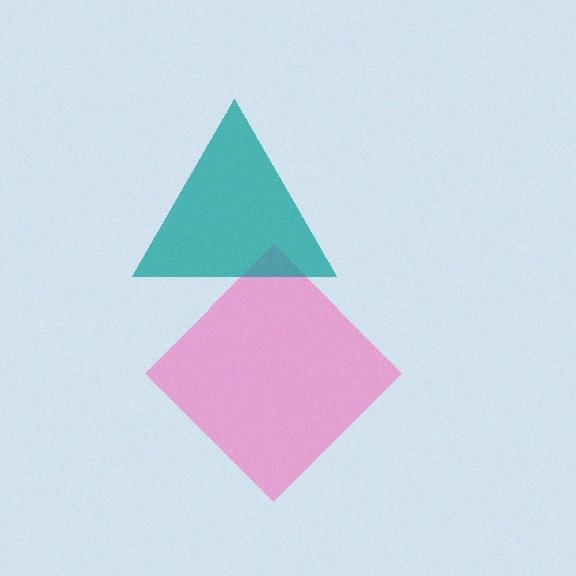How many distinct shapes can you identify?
There are 2 distinct shapes: a pink diamond, a teal triangle.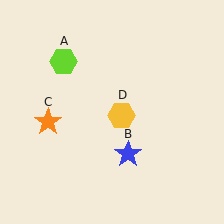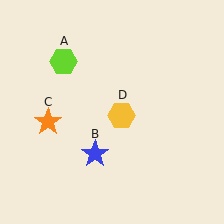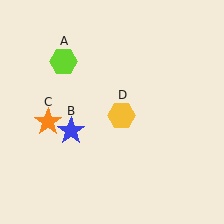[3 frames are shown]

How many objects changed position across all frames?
1 object changed position: blue star (object B).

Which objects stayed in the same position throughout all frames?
Lime hexagon (object A) and orange star (object C) and yellow hexagon (object D) remained stationary.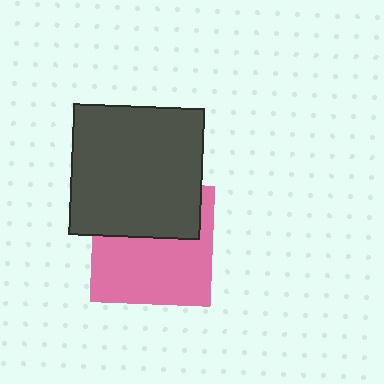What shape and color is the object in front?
The object in front is a dark gray square.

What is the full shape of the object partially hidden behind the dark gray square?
The partially hidden object is a pink square.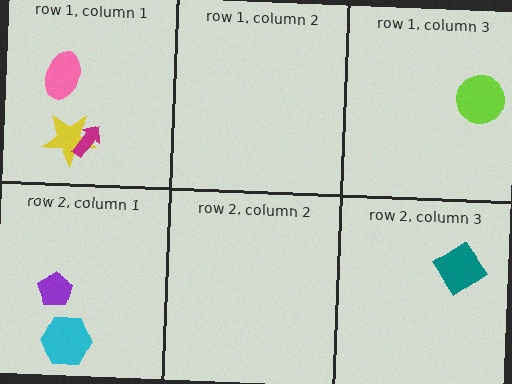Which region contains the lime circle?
The row 1, column 3 region.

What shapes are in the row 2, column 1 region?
The purple pentagon, the cyan hexagon.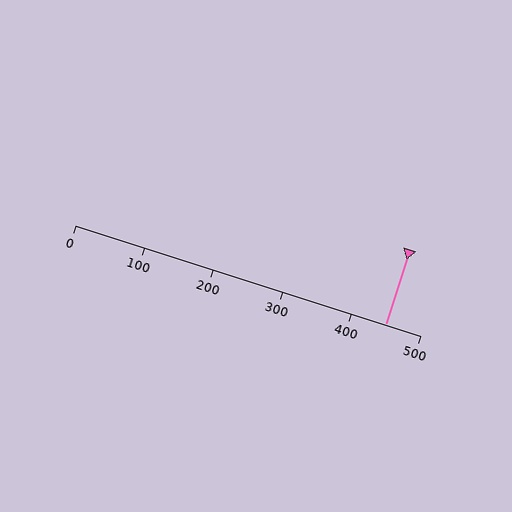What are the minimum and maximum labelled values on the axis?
The axis runs from 0 to 500.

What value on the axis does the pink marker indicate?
The marker indicates approximately 450.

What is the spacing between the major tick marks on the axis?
The major ticks are spaced 100 apart.